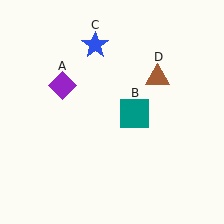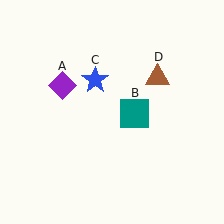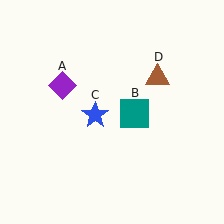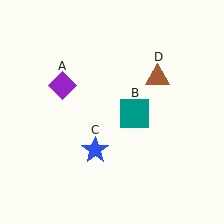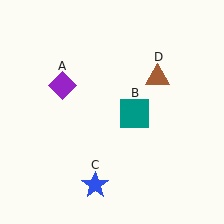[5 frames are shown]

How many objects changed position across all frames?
1 object changed position: blue star (object C).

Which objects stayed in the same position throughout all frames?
Purple diamond (object A) and teal square (object B) and brown triangle (object D) remained stationary.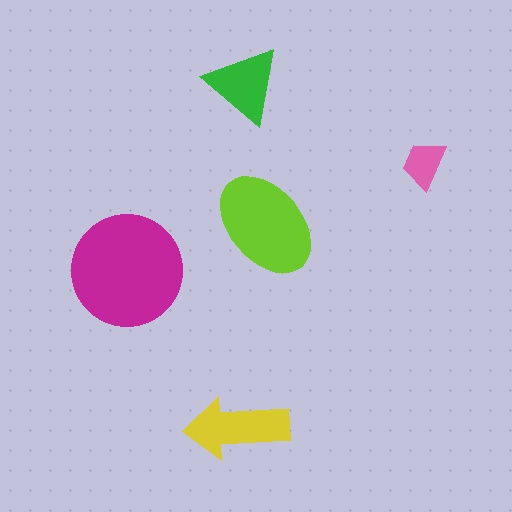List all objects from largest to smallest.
The magenta circle, the lime ellipse, the yellow arrow, the green triangle, the pink trapezoid.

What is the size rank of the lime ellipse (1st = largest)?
2nd.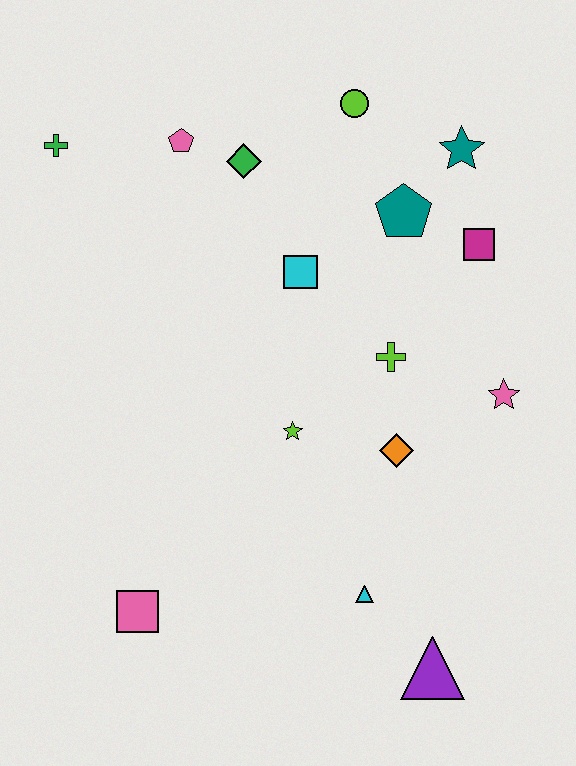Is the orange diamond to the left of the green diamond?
No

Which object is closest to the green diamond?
The pink pentagon is closest to the green diamond.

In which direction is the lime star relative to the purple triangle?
The lime star is above the purple triangle.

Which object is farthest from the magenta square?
The pink square is farthest from the magenta square.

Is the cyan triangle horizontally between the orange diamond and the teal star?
No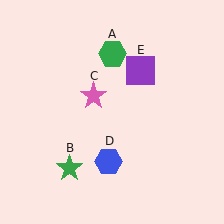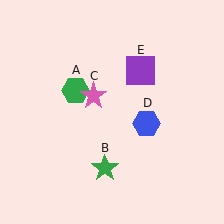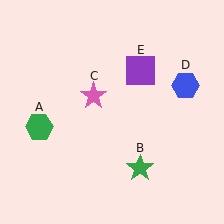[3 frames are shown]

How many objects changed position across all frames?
3 objects changed position: green hexagon (object A), green star (object B), blue hexagon (object D).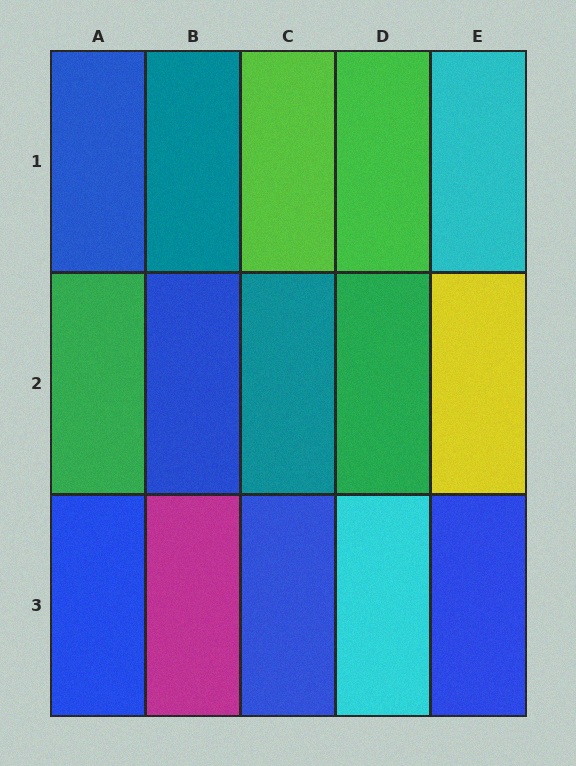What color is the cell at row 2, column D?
Green.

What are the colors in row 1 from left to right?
Blue, teal, lime, green, cyan.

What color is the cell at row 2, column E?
Yellow.